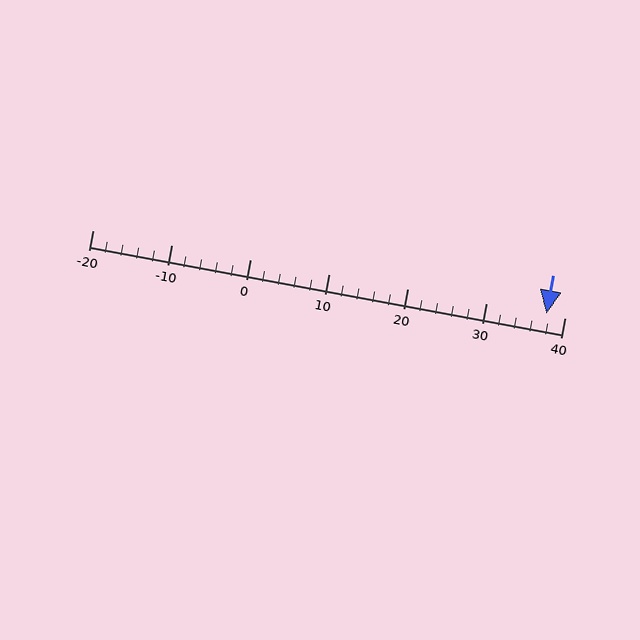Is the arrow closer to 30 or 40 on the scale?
The arrow is closer to 40.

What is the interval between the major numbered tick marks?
The major tick marks are spaced 10 units apart.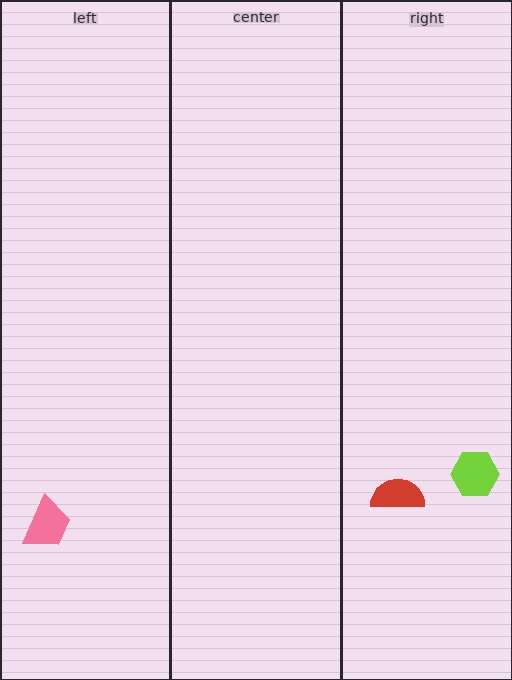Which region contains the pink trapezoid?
The left region.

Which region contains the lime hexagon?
The right region.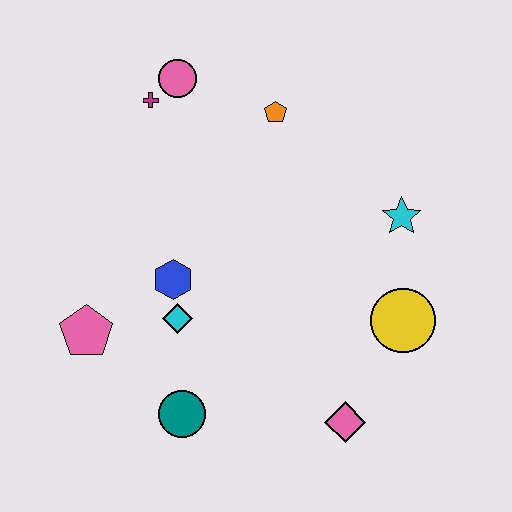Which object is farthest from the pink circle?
The pink diamond is farthest from the pink circle.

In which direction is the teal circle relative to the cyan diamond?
The teal circle is below the cyan diamond.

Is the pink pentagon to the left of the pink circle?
Yes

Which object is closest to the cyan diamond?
The blue hexagon is closest to the cyan diamond.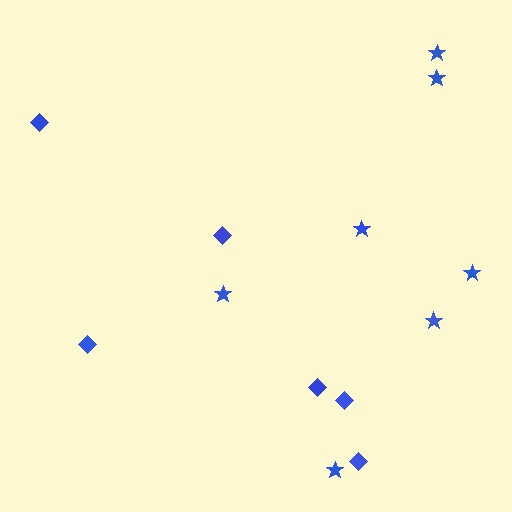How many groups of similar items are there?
There are 2 groups: one group of stars (7) and one group of diamonds (6).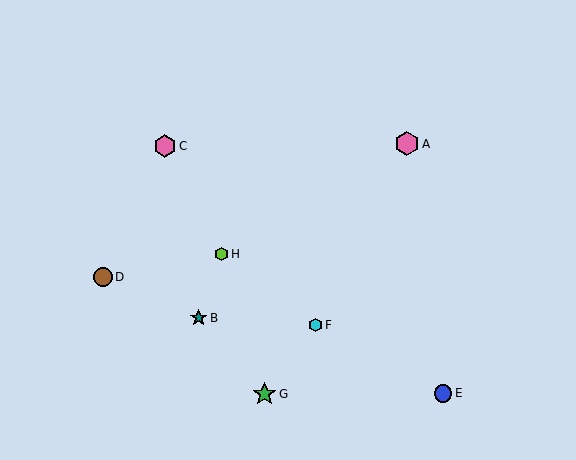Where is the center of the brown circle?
The center of the brown circle is at (103, 277).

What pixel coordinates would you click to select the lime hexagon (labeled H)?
Click at (221, 254) to select the lime hexagon H.